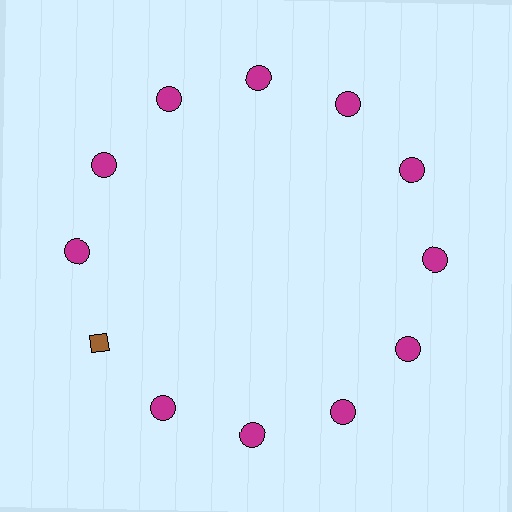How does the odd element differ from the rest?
It differs in both color (brown instead of magenta) and shape (diamond instead of circle).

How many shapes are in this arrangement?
There are 12 shapes arranged in a ring pattern.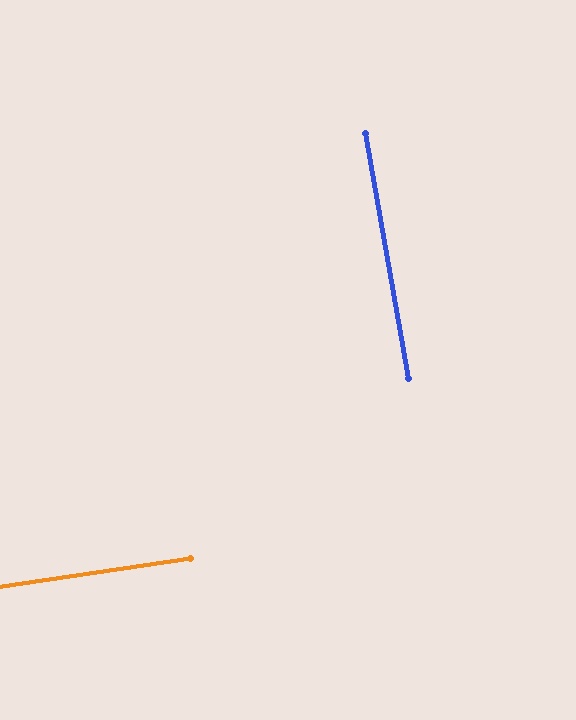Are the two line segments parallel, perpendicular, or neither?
Perpendicular — they meet at approximately 88°.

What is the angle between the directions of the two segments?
Approximately 88 degrees.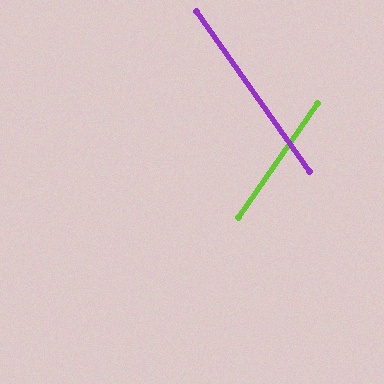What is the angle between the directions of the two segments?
Approximately 70 degrees.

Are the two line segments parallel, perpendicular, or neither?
Neither parallel nor perpendicular — they differ by about 70°.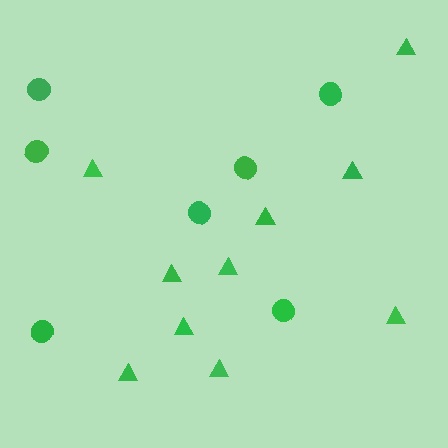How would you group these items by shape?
There are 2 groups: one group of triangles (10) and one group of circles (7).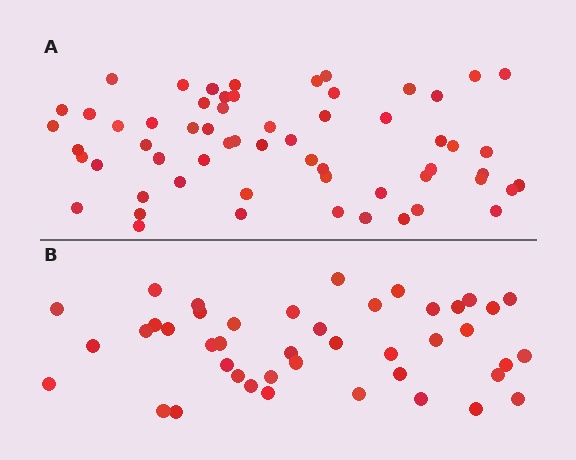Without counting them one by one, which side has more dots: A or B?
Region A (the top region) has more dots.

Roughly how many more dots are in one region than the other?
Region A has approximately 15 more dots than region B.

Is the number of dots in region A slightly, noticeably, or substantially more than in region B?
Region A has noticeably more, but not dramatically so. The ratio is roughly 1.4 to 1.